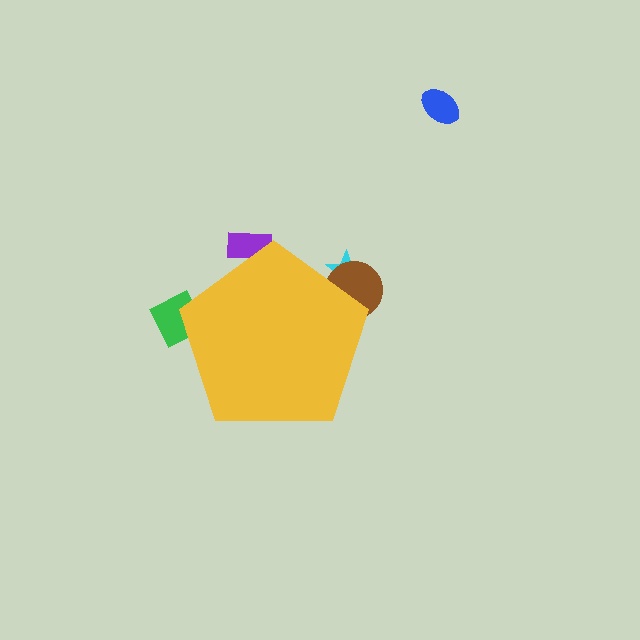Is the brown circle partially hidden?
Yes, the brown circle is partially hidden behind the yellow pentagon.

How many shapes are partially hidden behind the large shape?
4 shapes are partially hidden.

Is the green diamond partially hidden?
Yes, the green diamond is partially hidden behind the yellow pentagon.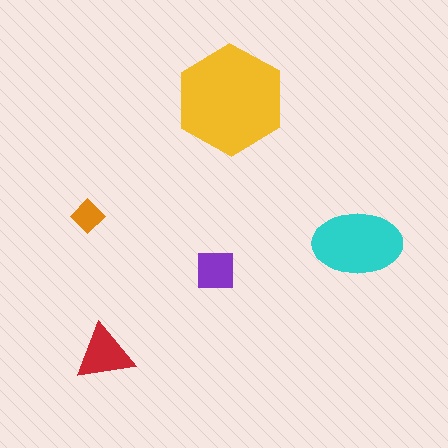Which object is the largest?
The yellow hexagon.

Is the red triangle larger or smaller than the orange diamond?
Larger.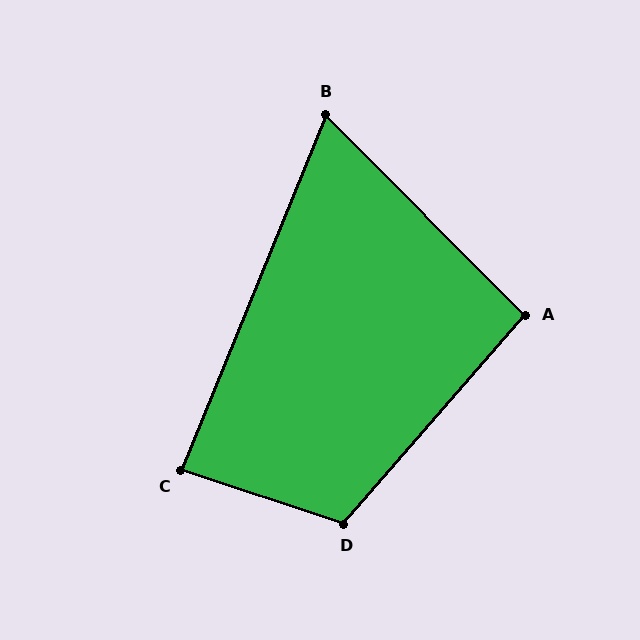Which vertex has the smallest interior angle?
B, at approximately 67 degrees.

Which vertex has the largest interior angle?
D, at approximately 113 degrees.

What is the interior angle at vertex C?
Approximately 86 degrees (approximately right).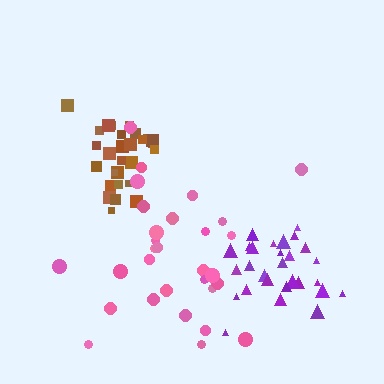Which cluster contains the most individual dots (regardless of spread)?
Pink (30).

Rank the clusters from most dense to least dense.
brown, purple, pink.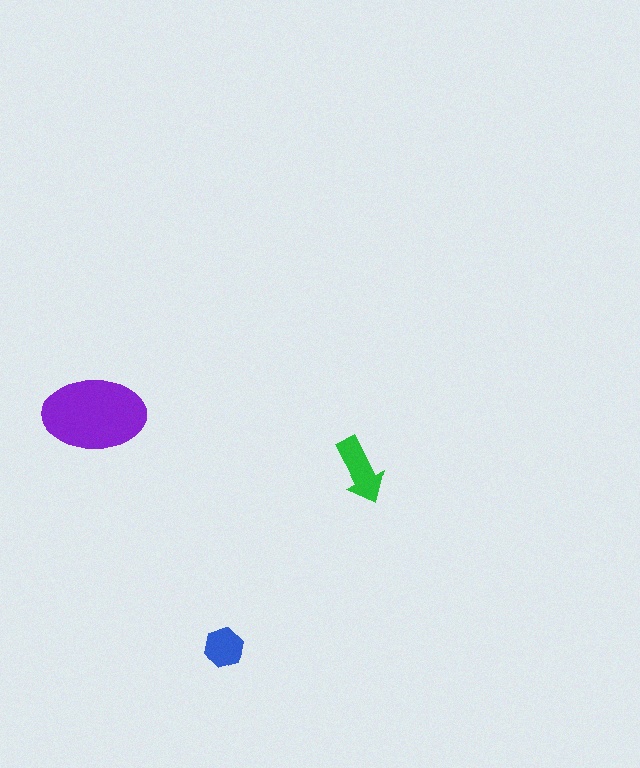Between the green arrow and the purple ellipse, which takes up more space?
The purple ellipse.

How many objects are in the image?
There are 3 objects in the image.